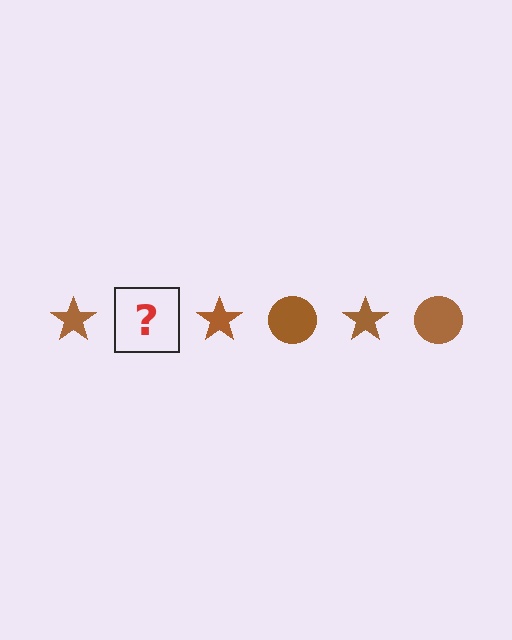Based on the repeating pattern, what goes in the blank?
The blank should be a brown circle.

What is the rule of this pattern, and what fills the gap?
The rule is that the pattern cycles through star, circle shapes in brown. The gap should be filled with a brown circle.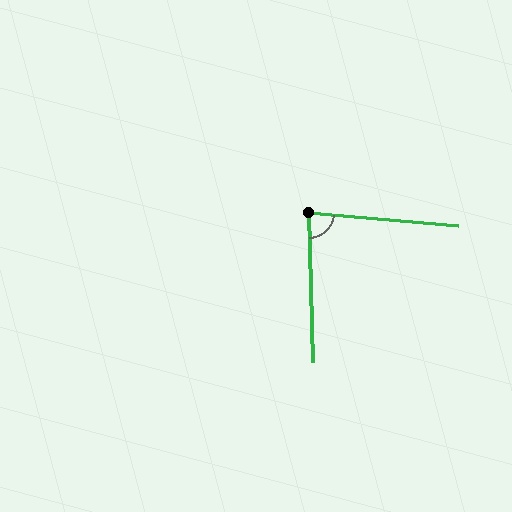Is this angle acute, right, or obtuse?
It is acute.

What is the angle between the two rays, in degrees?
Approximately 84 degrees.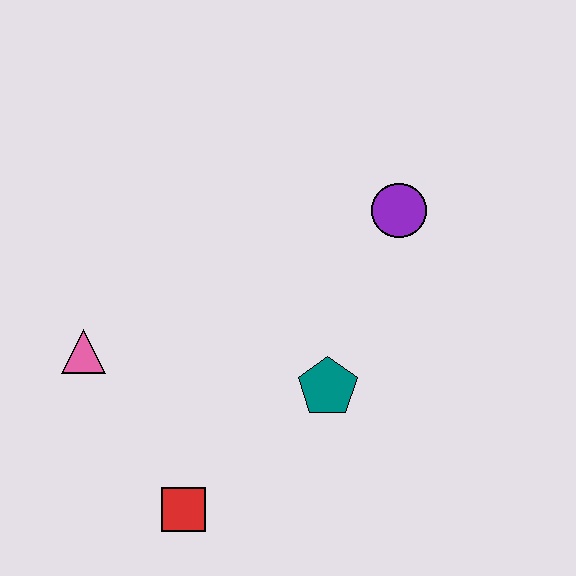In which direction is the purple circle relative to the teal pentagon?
The purple circle is above the teal pentagon.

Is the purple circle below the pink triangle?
No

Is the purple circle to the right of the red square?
Yes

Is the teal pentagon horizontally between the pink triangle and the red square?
No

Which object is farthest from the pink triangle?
The purple circle is farthest from the pink triangle.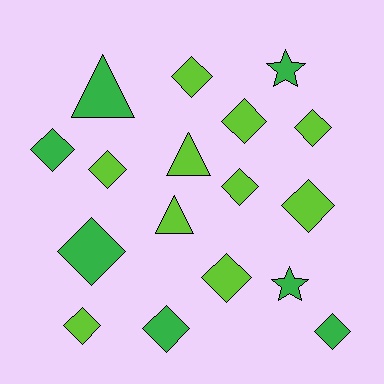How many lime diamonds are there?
There are 8 lime diamonds.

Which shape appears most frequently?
Diamond, with 12 objects.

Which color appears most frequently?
Lime, with 10 objects.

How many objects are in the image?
There are 17 objects.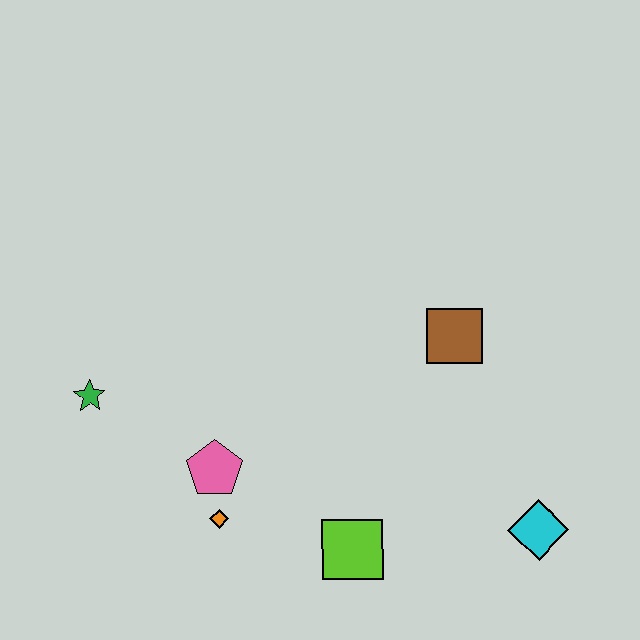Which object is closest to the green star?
The pink pentagon is closest to the green star.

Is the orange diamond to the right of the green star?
Yes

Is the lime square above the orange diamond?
No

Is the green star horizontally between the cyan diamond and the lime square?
No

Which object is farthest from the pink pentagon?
The cyan diamond is farthest from the pink pentagon.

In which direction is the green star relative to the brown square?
The green star is to the left of the brown square.